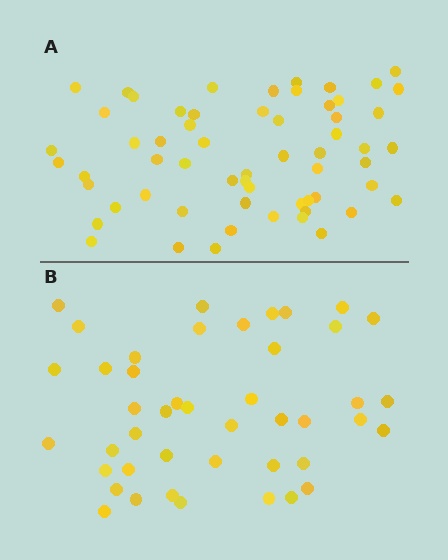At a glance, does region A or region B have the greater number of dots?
Region A (the top region) has more dots.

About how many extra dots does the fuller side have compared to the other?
Region A has approximately 15 more dots than region B.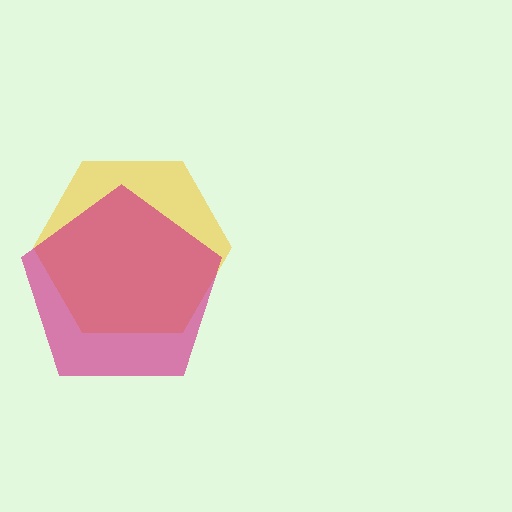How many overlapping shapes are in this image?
There are 2 overlapping shapes in the image.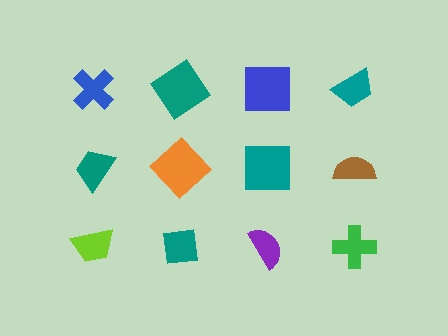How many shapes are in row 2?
4 shapes.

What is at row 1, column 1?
A blue cross.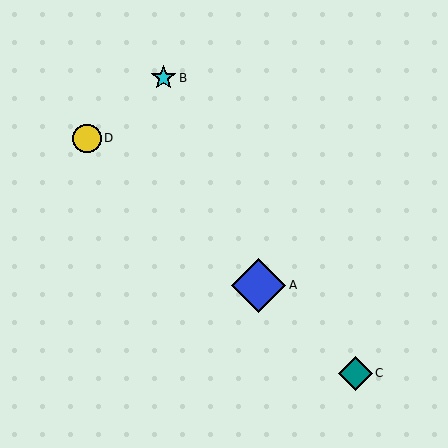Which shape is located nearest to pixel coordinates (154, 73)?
The cyan star (labeled B) at (164, 78) is nearest to that location.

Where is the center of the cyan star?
The center of the cyan star is at (164, 78).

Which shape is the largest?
The blue diamond (labeled A) is the largest.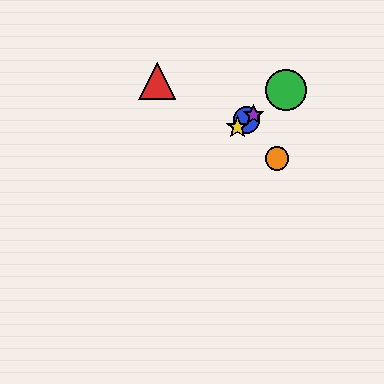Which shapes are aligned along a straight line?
The blue circle, the green circle, the yellow star, the purple star are aligned along a straight line.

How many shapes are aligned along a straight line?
4 shapes (the blue circle, the green circle, the yellow star, the purple star) are aligned along a straight line.